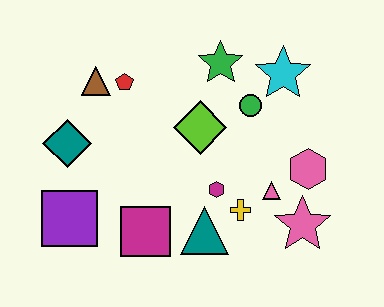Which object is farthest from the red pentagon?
The pink star is farthest from the red pentagon.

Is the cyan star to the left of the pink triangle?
No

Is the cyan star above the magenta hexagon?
Yes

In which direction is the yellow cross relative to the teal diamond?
The yellow cross is to the right of the teal diamond.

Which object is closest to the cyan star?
The green circle is closest to the cyan star.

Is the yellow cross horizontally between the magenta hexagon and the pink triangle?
Yes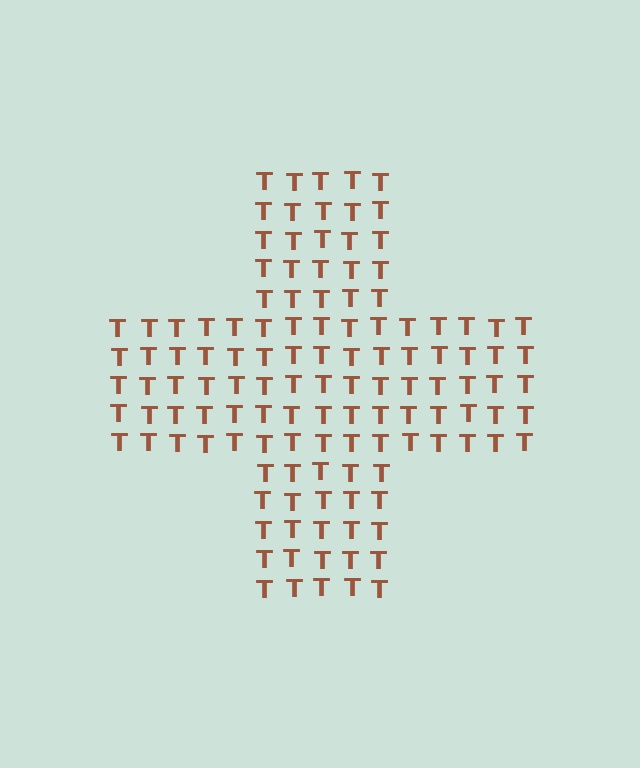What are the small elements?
The small elements are letter T's.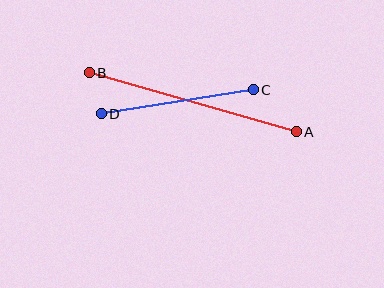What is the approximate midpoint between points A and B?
The midpoint is at approximately (193, 102) pixels.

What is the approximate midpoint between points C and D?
The midpoint is at approximately (177, 102) pixels.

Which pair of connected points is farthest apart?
Points A and B are farthest apart.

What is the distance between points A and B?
The distance is approximately 215 pixels.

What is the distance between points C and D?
The distance is approximately 154 pixels.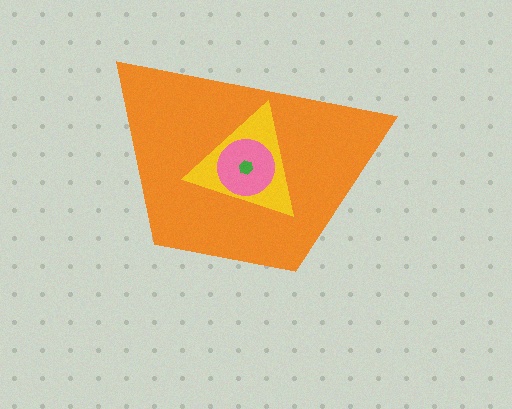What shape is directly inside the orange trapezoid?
The yellow triangle.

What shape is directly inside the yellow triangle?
The pink circle.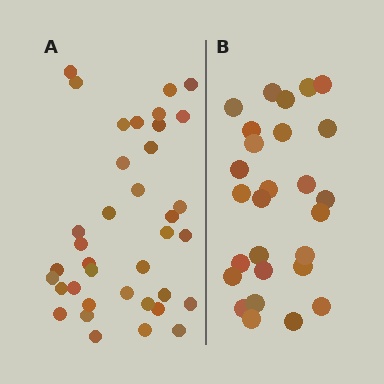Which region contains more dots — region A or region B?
Region A (the left region) has more dots.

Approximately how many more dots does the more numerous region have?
Region A has roughly 10 or so more dots than region B.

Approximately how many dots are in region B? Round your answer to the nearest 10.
About 30 dots. (The exact count is 27, which rounds to 30.)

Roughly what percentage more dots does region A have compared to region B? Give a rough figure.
About 35% more.